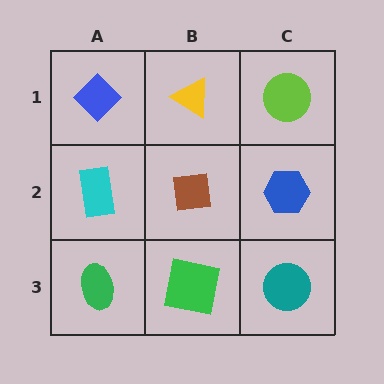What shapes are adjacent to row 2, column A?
A blue diamond (row 1, column A), a green ellipse (row 3, column A), a brown square (row 2, column B).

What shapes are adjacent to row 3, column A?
A cyan rectangle (row 2, column A), a green square (row 3, column B).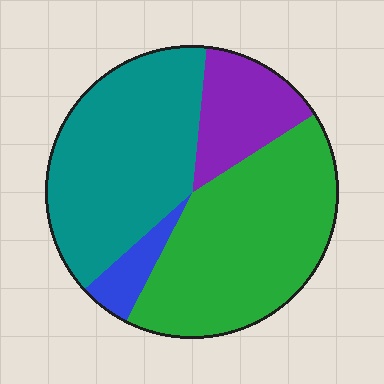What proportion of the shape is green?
Green covers roughly 40% of the shape.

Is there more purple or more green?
Green.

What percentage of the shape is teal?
Teal takes up about three eighths (3/8) of the shape.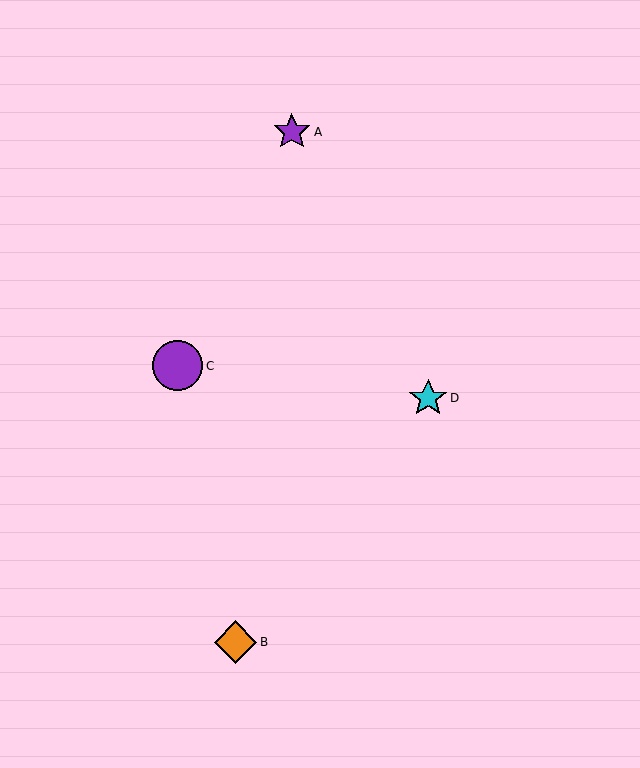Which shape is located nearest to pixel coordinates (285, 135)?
The purple star (labeled A) at (292, 132) is nearest to that location.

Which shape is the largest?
The purple circle (labeled C) is the largest.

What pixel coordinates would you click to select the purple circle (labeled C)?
Click at (178, 366) to select the purple circle C.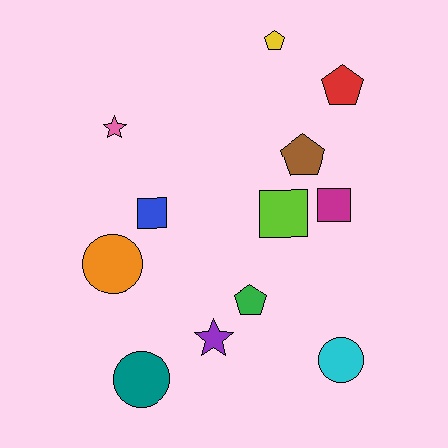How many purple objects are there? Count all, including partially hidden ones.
There is 1 purple object.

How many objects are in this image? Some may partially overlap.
There are 12 objects.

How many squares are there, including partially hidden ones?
There are 3 squares.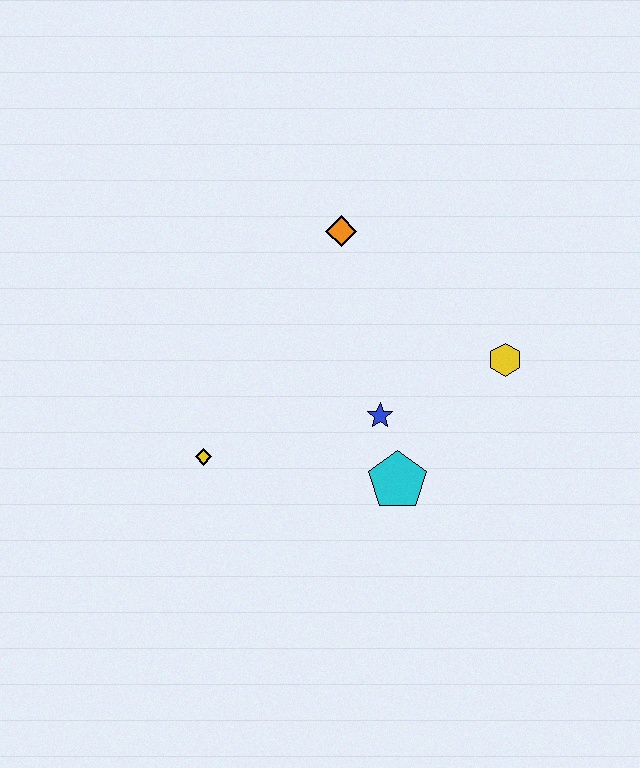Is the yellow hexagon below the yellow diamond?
No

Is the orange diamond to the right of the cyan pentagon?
No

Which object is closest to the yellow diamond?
The blue star is closest to the yellow diamond.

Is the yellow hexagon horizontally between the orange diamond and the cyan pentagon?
No